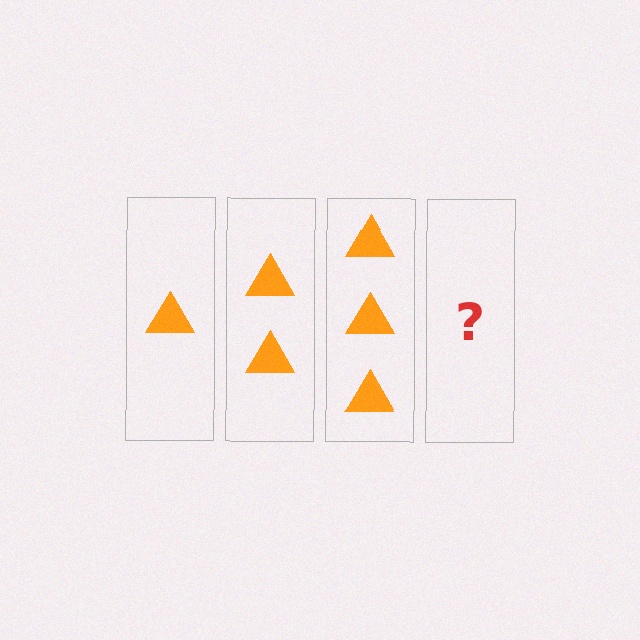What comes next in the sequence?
The next element should be 4 triangles.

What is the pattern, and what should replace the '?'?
The pattern is that each step adds one more triangle. The '?' should be 4 triangles.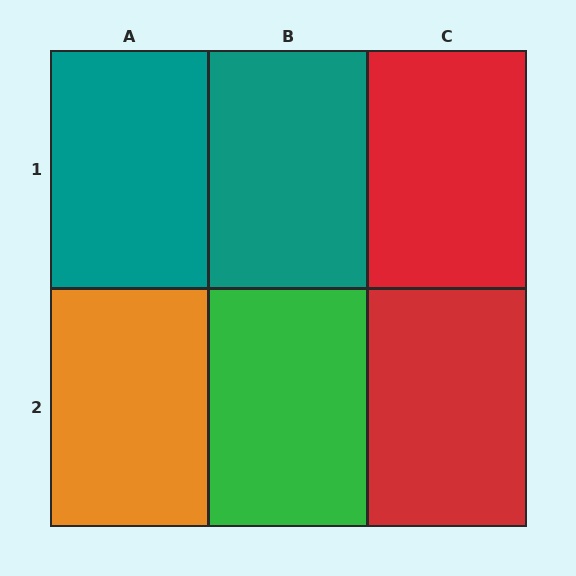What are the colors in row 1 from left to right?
Teal, teal, red.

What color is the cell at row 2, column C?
Red.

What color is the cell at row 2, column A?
Orange.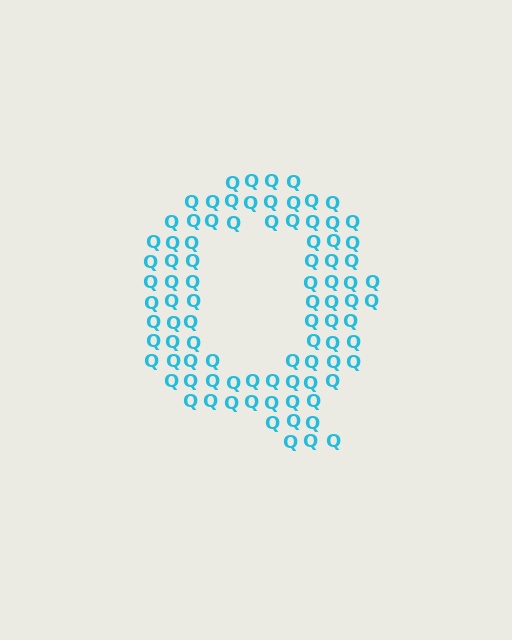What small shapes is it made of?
It is made of small letter Q's.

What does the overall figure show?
The overall figure shows the letter Q.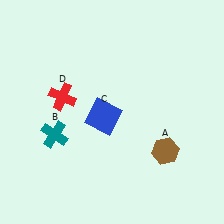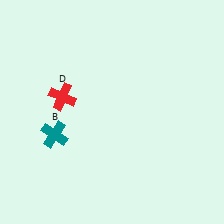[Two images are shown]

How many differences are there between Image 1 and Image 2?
There are 2 differences between the two images.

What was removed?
The brown hexagon (A), the blue square (C) were removed in Image 2.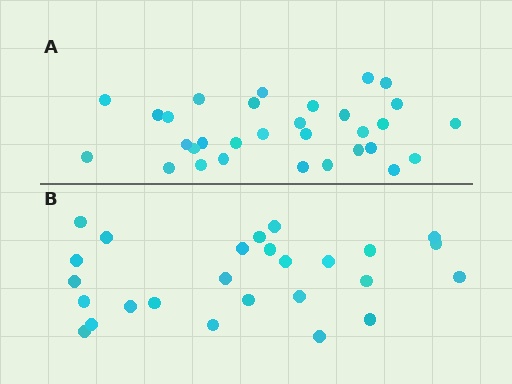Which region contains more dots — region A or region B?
Region A (the top region) has more dots.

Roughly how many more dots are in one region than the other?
Region A has about 5 more dots than region B.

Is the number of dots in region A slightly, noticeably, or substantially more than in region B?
Region A has only slightly more — the two regions are fairly close. The ratio is roughly 1.2 to 1.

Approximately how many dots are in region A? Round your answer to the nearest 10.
About 30 dots. (The exact count is 31, which rounds to 30.)